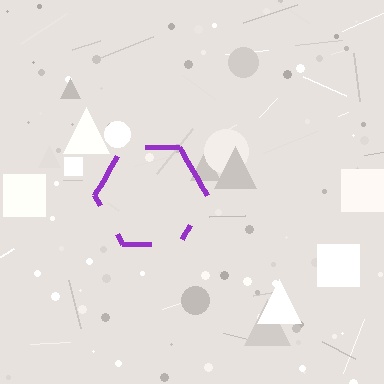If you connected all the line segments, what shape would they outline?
They would outline a hexagon.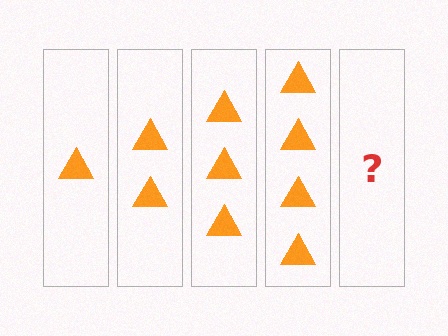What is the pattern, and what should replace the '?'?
The pattern is that each step adds one more triangle. The '?' should be 5 triangles.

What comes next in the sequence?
The next element should be 5 triangles.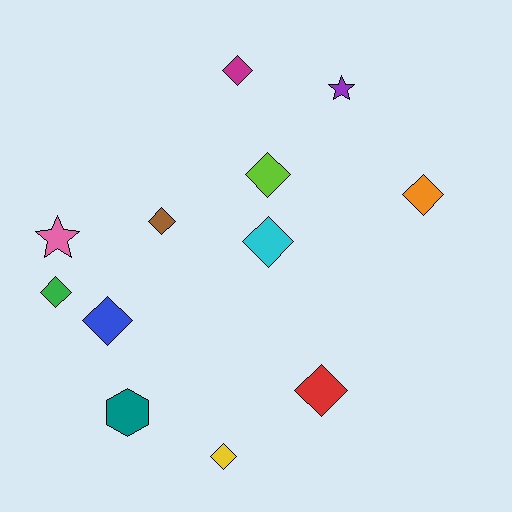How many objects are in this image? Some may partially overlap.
There are 12 objects.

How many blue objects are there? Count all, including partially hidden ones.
There is 1 blue object.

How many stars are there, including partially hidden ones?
There are 2 stars.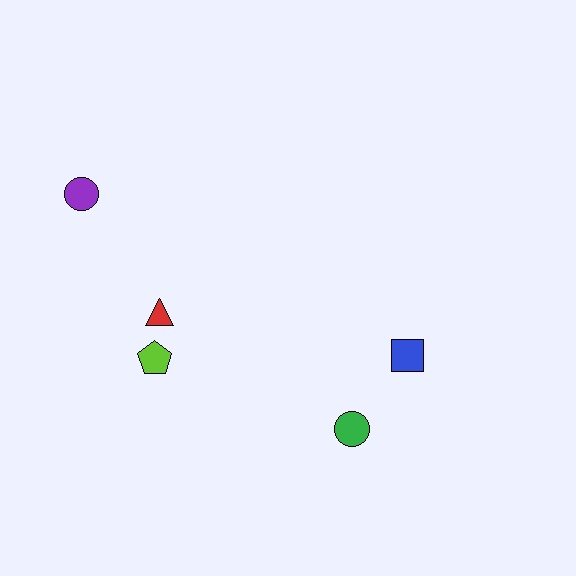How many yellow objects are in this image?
There are no yellow objects.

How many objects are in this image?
There are 5 objects.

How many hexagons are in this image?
There are no hexagons.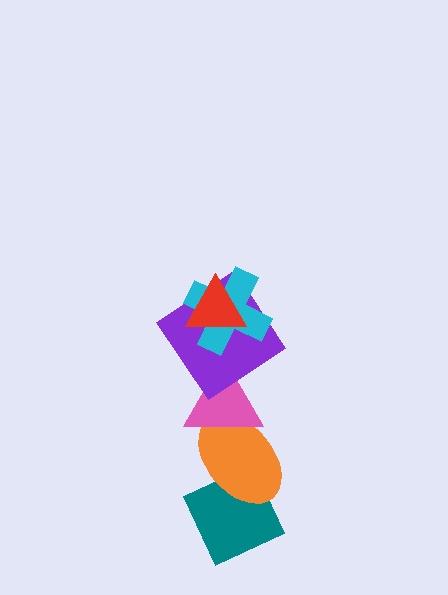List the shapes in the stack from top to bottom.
From top to bottom: the red triangle, the cyan cross, the purple diamond, the pink triangle, the orange ellipse, the teal diamond.